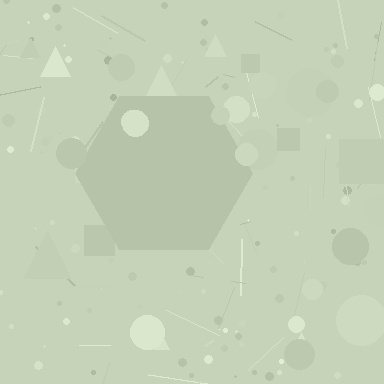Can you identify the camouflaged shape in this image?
The camouflaged shape is a hexagon.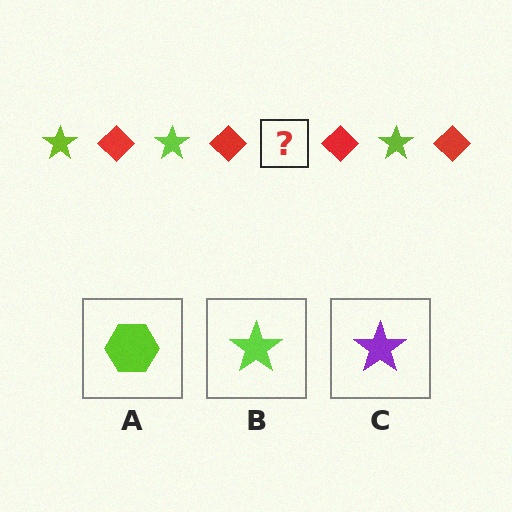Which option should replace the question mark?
Option B.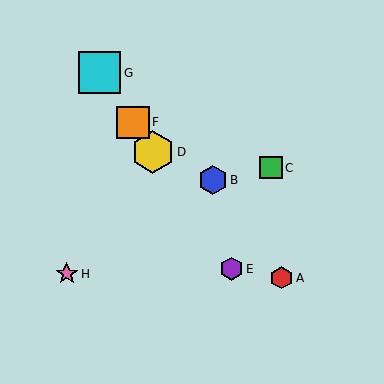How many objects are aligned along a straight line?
4 objects (D, E, F, G) are aligned along a straight line.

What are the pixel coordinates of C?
Object C is at (271, 168).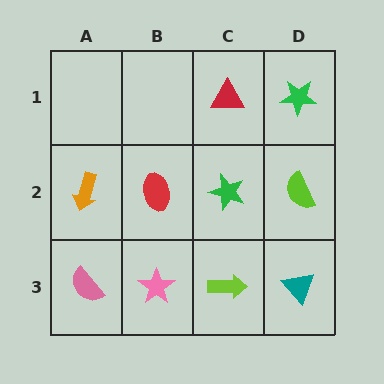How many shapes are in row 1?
2 shapes.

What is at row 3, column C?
A lime arrow.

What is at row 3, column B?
A pink star.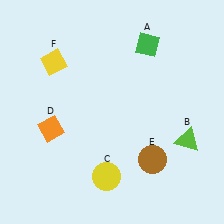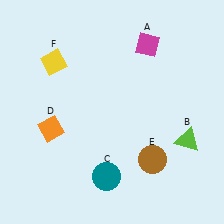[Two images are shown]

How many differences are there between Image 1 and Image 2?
There are 2 differences between the two images.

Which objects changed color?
A changed from green to magenta. C changed from yellow to teal.